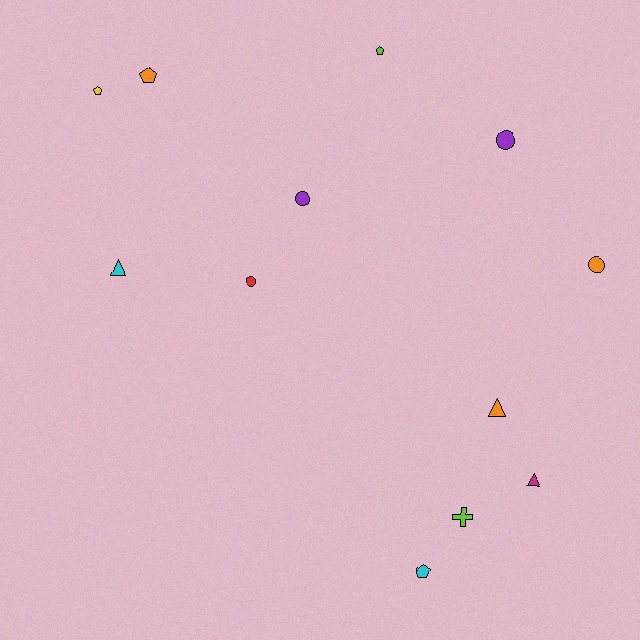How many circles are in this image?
There are 4 circles.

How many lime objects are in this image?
There are 2 lime objects.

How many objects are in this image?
There are 12 objects.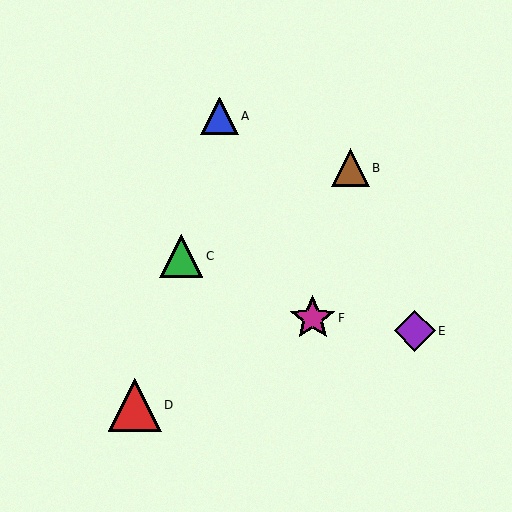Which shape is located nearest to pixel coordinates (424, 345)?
The purple diamond (labeled E) at (415, 331) is nearest to that location.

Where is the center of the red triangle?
The center of the red triangle is at (135, 405).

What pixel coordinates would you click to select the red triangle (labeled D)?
Click at (135, 405) to select the red triangle D.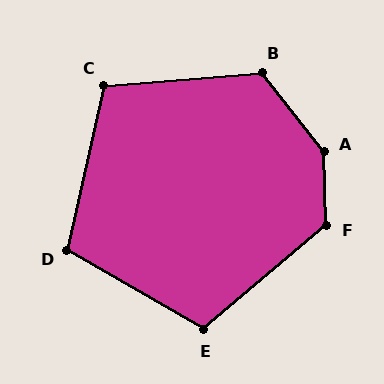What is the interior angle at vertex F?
Approximately 129 degrees (obtuse).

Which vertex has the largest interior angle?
A, at approximately 143 degrees.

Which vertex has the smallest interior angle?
C, at approximately 107 degrees.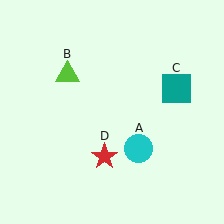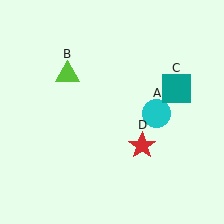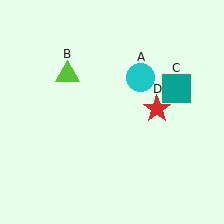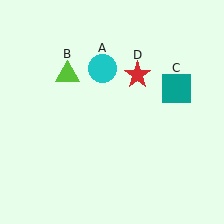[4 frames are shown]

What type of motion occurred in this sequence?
The cyan circle (object A), red star (object D) rotated counterclockwise around the center of the scene.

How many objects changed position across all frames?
2 objects changed position: cyan circle (object A), red star (object D).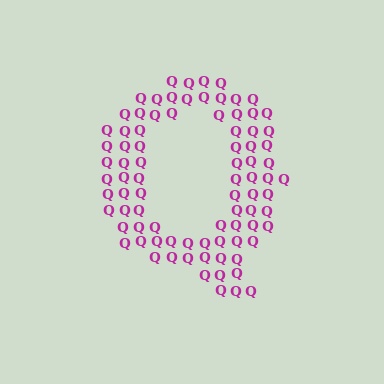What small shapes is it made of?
It is made of small letter Q's.